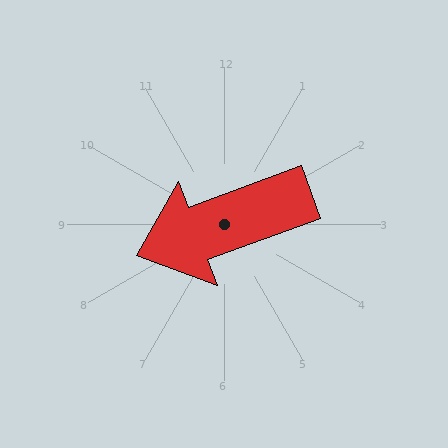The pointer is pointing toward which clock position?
Roughly 8 o'clock.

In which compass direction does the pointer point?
West.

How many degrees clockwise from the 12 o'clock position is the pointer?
Approximately 250 degrees.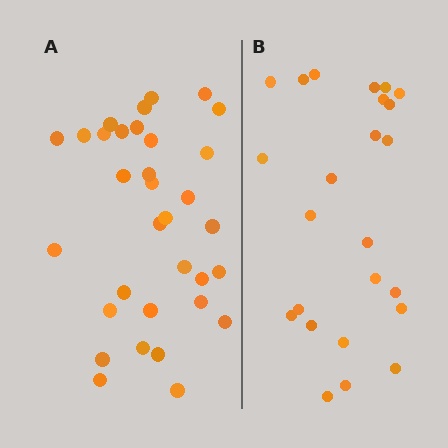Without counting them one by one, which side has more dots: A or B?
Region A (the left region) has more dots.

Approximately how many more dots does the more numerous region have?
Region A has roughly 8 or so more dots than region B.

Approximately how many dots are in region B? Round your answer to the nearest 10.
About 20 dots. (The exact count is 24, which rounds to 20.)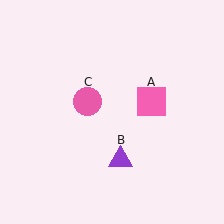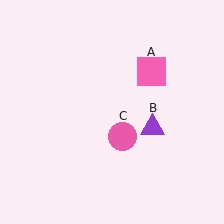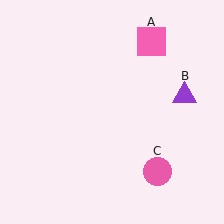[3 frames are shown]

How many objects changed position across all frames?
3 objects changed position: pink square (object A), purple triangle (object B), pink circle (object C).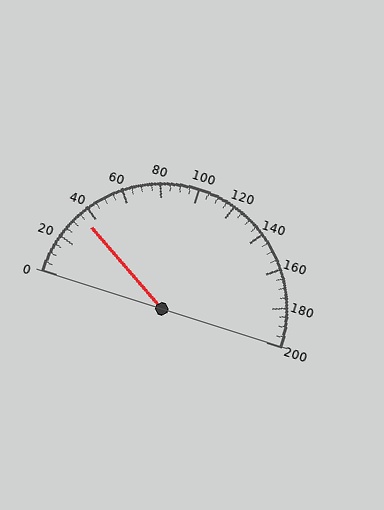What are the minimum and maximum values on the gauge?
The gauge ranges from 0 to 200.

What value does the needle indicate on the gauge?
The needle indicates approximately 35.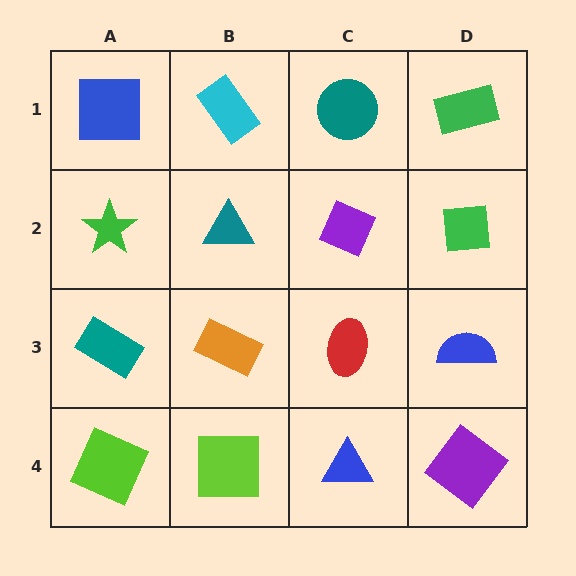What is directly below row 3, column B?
A lime square.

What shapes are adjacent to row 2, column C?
A teal circle (row 1, column C), a red ellipse (row 3, column C), a teal triangle (row 2, column B), a green square (row 2, column D).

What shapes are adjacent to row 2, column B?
A cyan rectangle (row 1, column B), an orange rectangle (row 3, column B), a green star (row 2, column A), a purple diamond (row 2, column C).